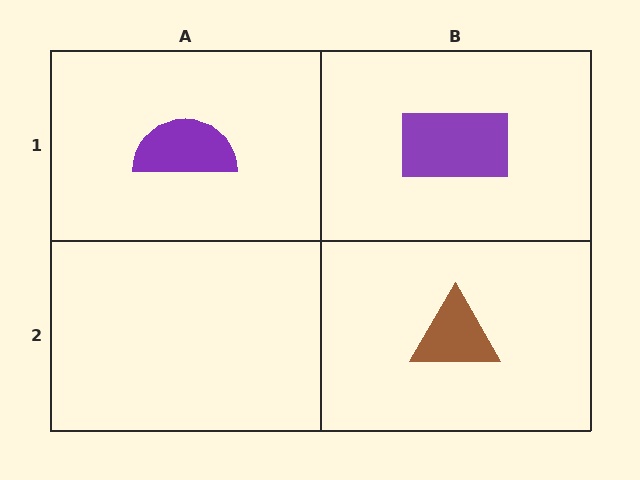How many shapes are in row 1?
2 shapes.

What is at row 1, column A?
A purple semicircle.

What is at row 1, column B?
A purple rectangle.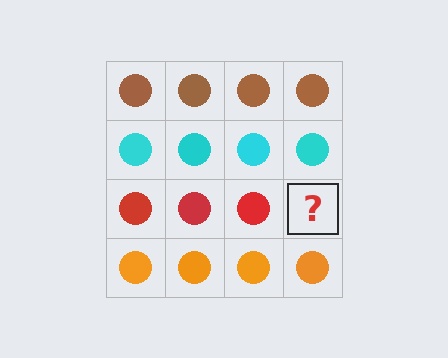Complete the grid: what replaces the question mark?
The question mark should be replaced with a red circle.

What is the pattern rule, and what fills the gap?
The rule is that each row has a consistent color. The gap should be filled with a red circle.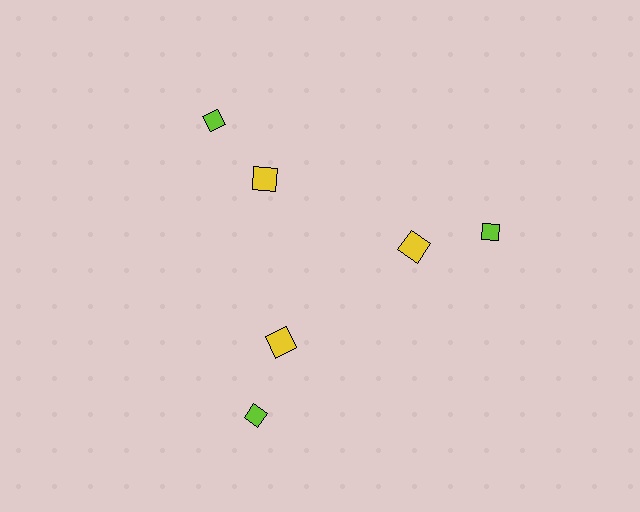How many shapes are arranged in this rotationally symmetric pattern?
There are 6 shapes, arranged in 3 groups of 2.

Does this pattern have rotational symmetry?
Yes, this pattern has 3-fold rotational symmetry. It looks the same after rotating 120 degrees around the center.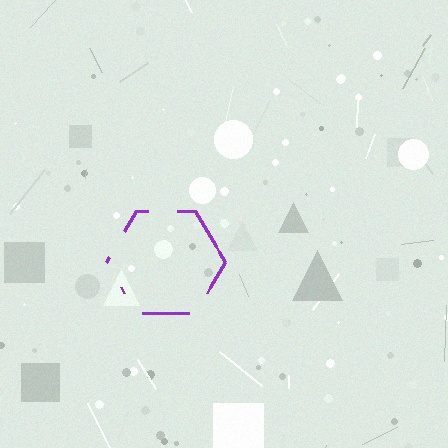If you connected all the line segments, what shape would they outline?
They would outline a hexagon.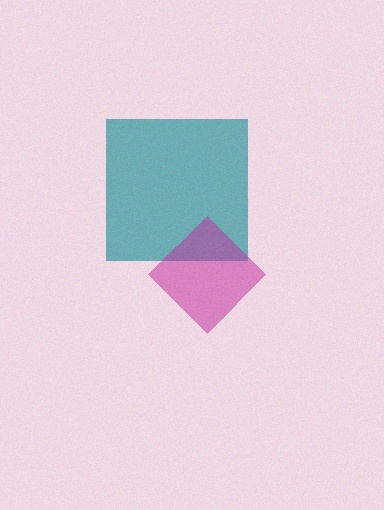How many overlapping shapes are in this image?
There are 2 overlapping shapes in the image.